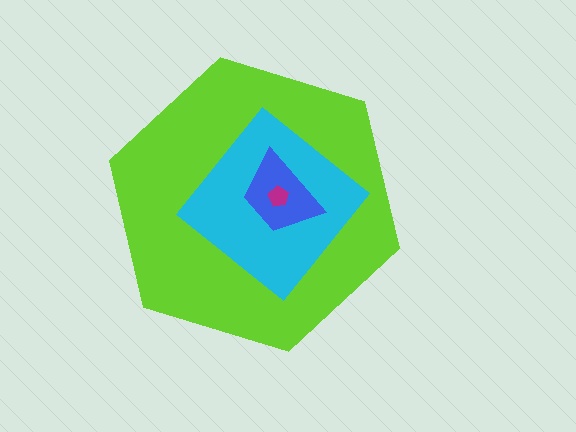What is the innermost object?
The magenta pentagon.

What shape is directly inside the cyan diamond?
The blue trapezoid.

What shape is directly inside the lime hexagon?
The cyan diamond.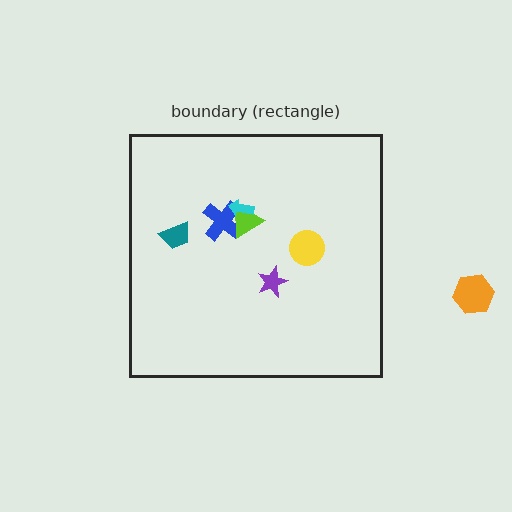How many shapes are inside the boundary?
6 inside, 1 outside.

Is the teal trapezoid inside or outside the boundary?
Inside.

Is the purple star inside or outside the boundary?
Inside.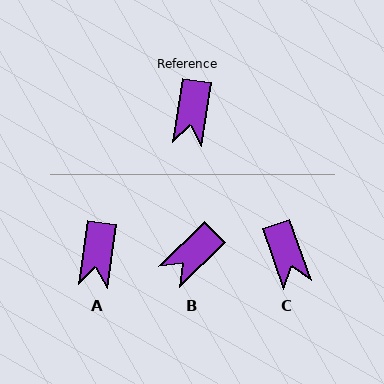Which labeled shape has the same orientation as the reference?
A.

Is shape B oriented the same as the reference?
No, it is off by about 37 degrees.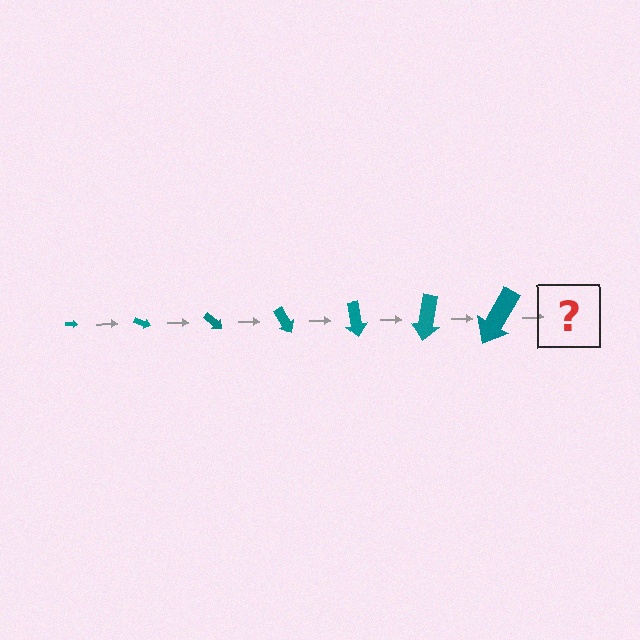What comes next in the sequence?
The next element should be an arrow, larger than the previous one and rotated 140 degrees from the start.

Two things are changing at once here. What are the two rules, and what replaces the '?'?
The two rules are that the arrow grows larger each step and it rotates 20 degrees each step. The '?' should be an arrow, larger than the previous one and rotated 140 degrees from the start.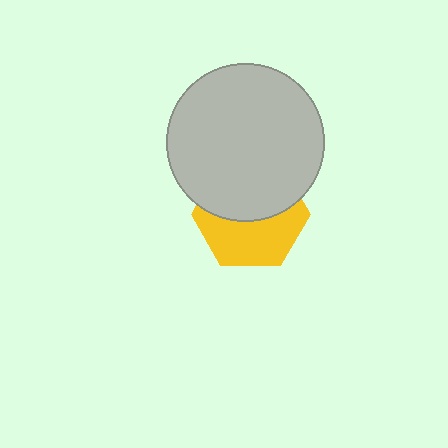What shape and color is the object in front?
The object in front is a light gray circle.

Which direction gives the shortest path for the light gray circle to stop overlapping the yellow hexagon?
Moving up gives the shortest separation.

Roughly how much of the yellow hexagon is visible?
About half of it is visible (roughly 49%).